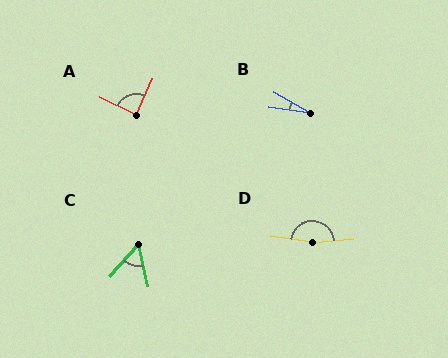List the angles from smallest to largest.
B (21°), C (55°), A (87°), D (167°).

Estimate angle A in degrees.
Approximately 87 degrees.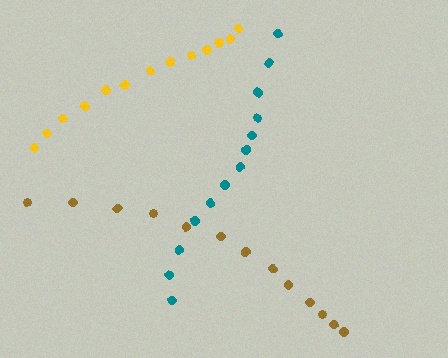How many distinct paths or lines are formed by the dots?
There are 3 distinct paths.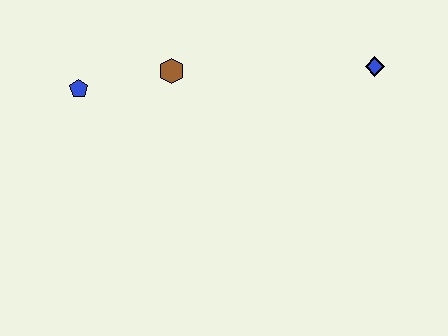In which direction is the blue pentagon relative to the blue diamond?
The blue pentagon is to the left of the blue diamond.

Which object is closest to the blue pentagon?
The brown hexagon is closest to the blue pentagon.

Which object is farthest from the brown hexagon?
The blue diamond is farthest from the brown hexagon.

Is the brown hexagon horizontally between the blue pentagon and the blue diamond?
Yes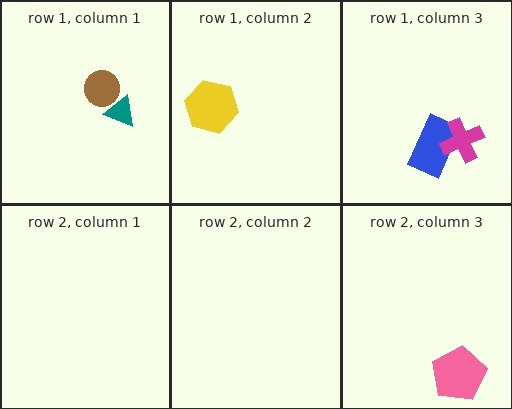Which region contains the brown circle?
The row 1, column 1 region.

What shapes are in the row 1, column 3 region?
The blue rectangle, the magenta cross.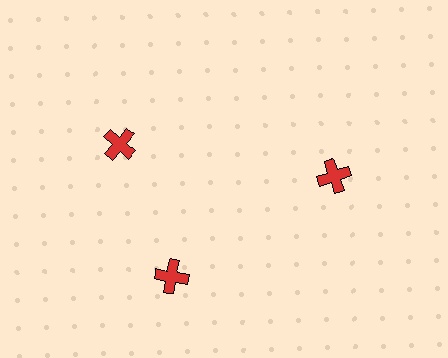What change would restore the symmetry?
The symmetry would be restored by rotating it back into even spacing with its neighbors so that all 3 crosses sit at equal angles and equal distance from the center.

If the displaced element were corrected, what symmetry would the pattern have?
It would have 3-fold rotational symmetry — the pattern would map onto itself every 120 degrees.